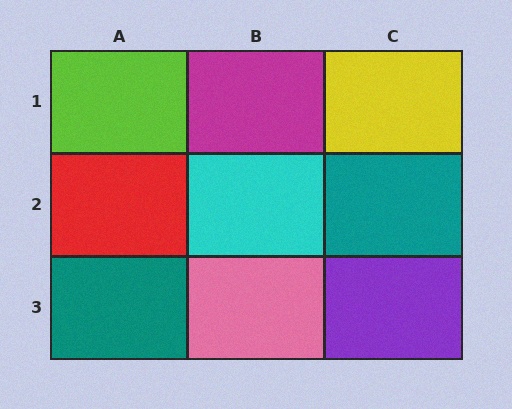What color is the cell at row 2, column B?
Cyan.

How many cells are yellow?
1 cell is yellow.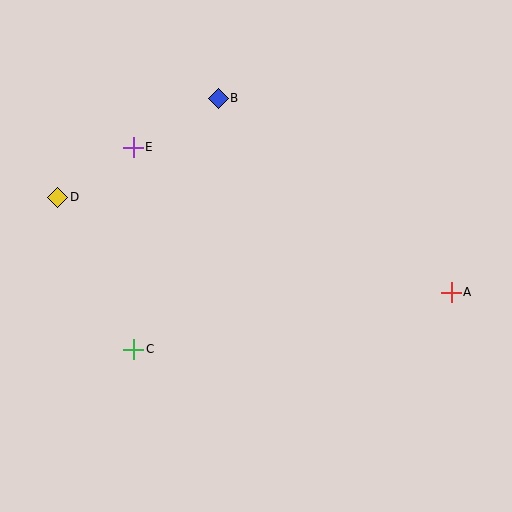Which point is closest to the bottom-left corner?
Point C is closest to the bottom-left corner.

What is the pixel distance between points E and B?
The distance between E and B is 98 pixels.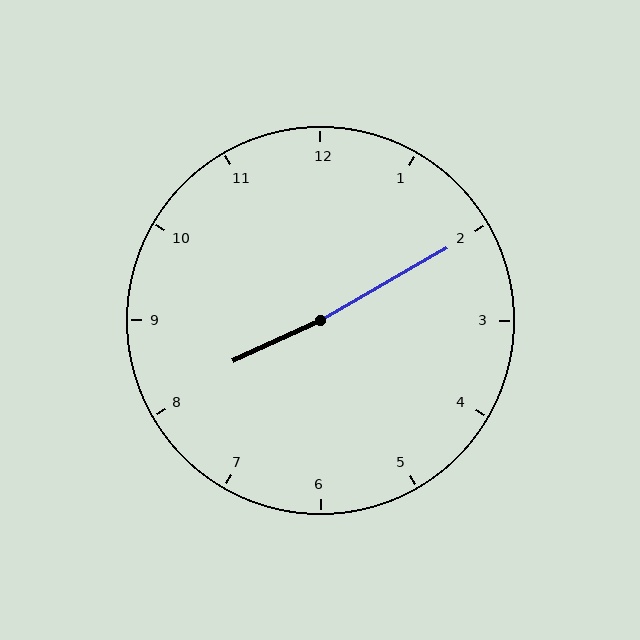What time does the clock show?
8:10.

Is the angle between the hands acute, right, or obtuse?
It is obtuse.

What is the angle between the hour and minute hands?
Approximately 175 degrees.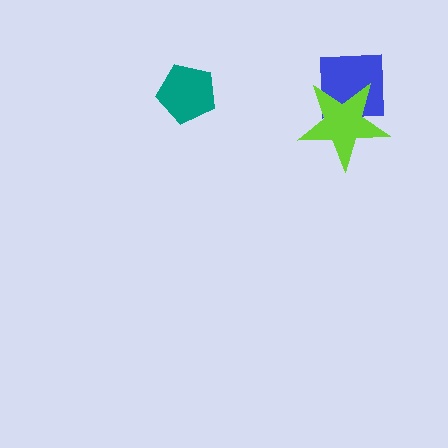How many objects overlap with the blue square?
1 object overlaps with the blue square.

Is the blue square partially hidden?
Yes, it is partially covered by another shape.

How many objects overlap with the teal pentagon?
0 objects overlap with the teal pentagon.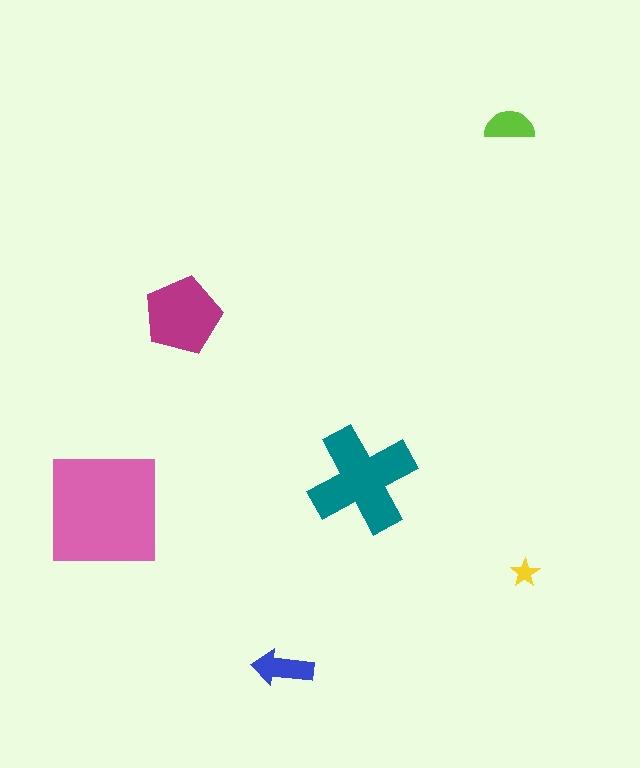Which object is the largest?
The pink square.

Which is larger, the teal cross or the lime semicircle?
The teal cross.